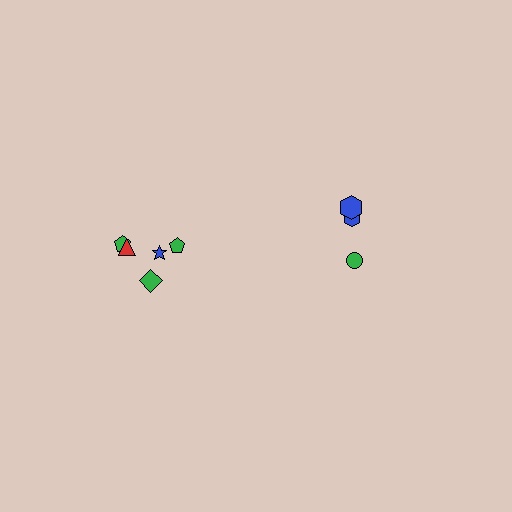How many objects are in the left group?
There are 5 objects.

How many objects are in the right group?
There are 3 objects.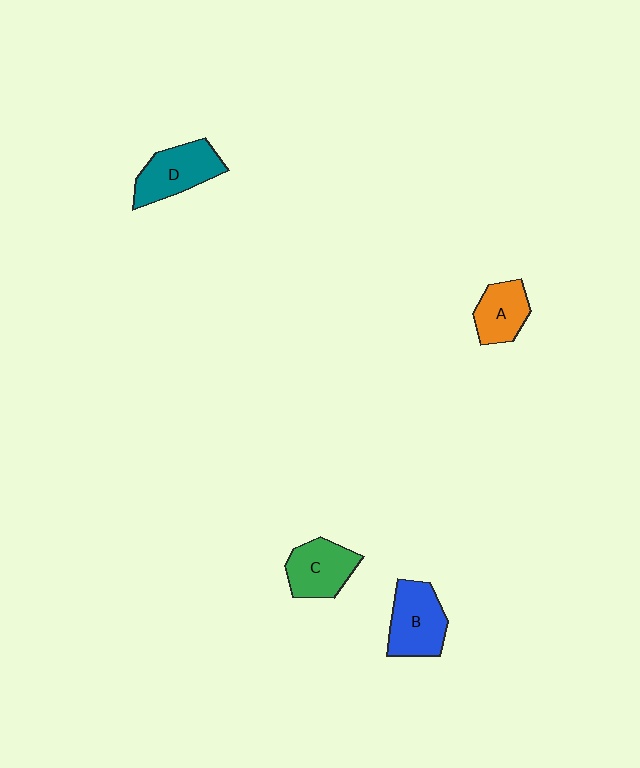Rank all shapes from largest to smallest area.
From largest to smallest: B (blue), D (teal), C (green), A (orange).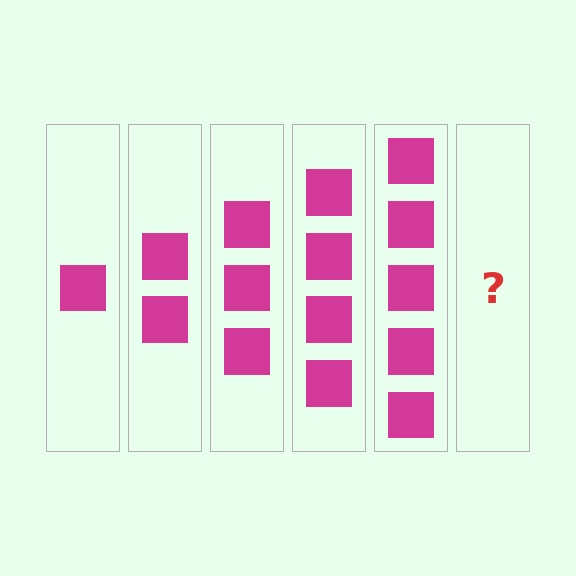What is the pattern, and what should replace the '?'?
The pattern is that each step adds one more square. The '?' should be 6 squares.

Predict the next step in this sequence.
The next step is 6 squares.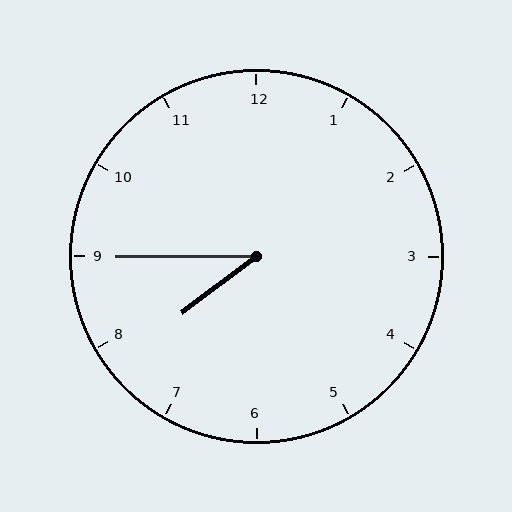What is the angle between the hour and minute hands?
Approximately 38 degrees.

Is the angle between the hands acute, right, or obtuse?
It is acute.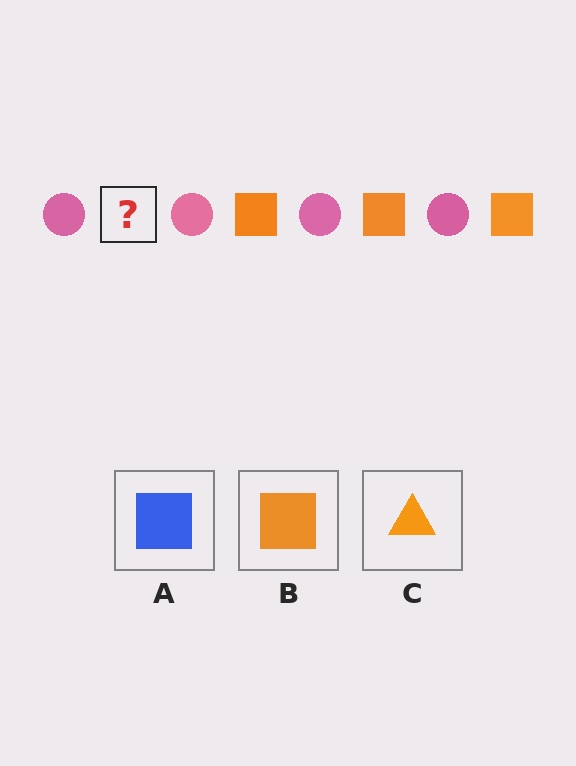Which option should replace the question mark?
Option B.